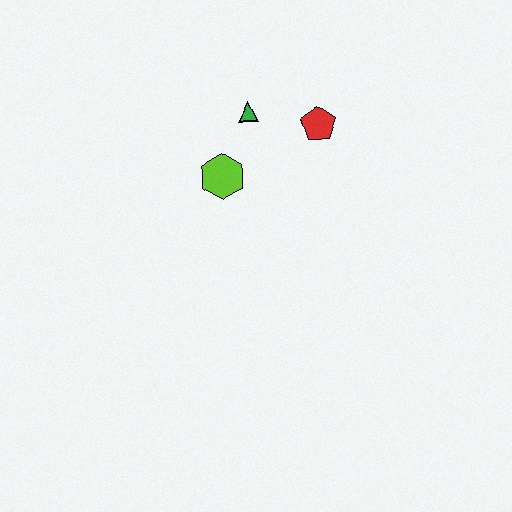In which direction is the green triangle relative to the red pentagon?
The green triangle is to the left of the red pentagon.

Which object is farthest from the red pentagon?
The lime hexagon is farthest from the red pentagon.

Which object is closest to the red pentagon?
The green triangle is closest to the red pentagon.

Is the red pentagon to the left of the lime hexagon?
No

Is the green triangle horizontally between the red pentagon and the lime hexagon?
Yes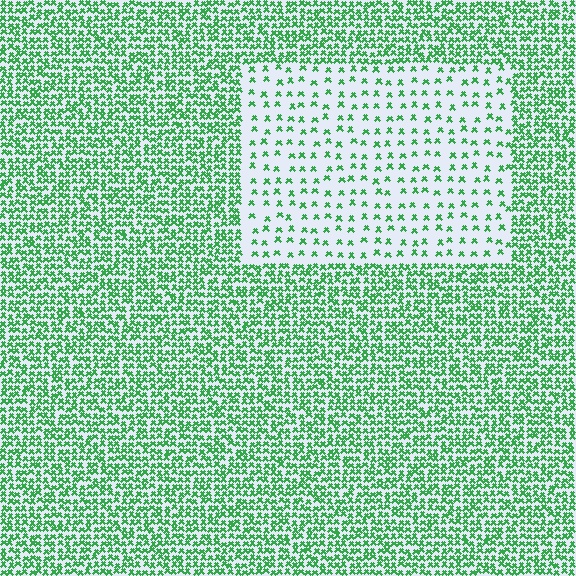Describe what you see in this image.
The image contains small green elements arranged at two different densities. A rectangle-shaped region is visible where the elements are less densely packed than the surrounding area.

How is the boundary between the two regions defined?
The boundary is defined by a change in element density (approximately 3.0x ratio). All elements are the same color, size, and shape.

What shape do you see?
I see a rectangle.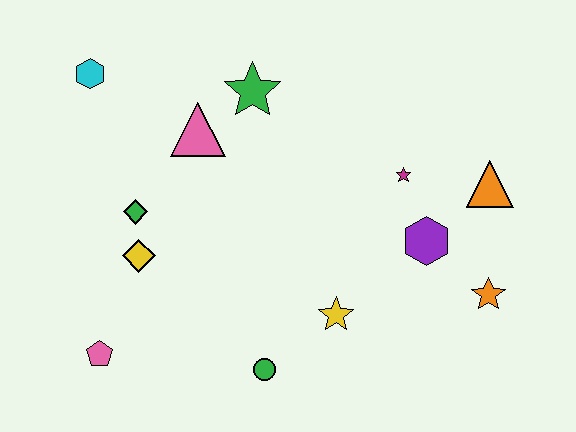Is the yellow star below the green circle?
No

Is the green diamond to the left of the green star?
Yes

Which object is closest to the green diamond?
The yellow diamond is closest to the green diamond.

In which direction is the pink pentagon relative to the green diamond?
The pink pentagon is below the green diamond.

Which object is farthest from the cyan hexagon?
The orange star is farthest from the cyan hexagon.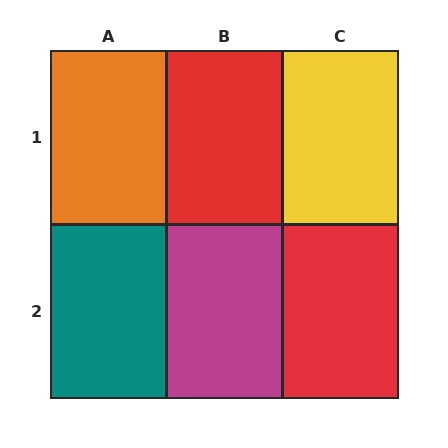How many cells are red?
2 cells are red.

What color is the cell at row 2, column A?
Teal.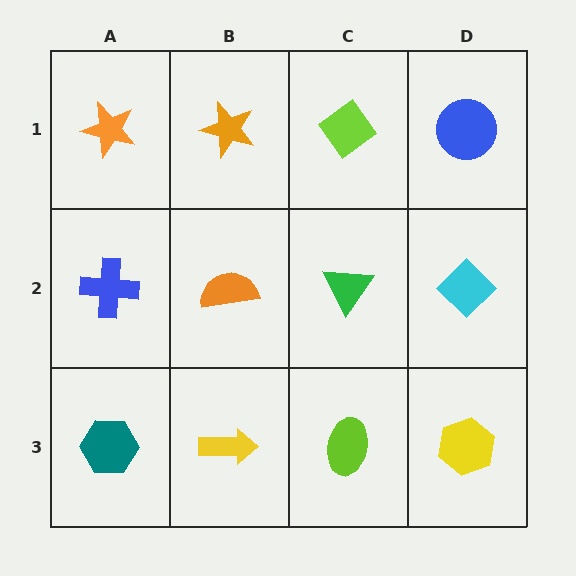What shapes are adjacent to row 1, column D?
A cyan diamond (row 2, column D), a lime diamond (row 1, column C).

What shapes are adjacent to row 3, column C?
A green triangle (row 2, column C), a yellow arrow (row 3, column B), a yellow hexagon (row 3, column D).